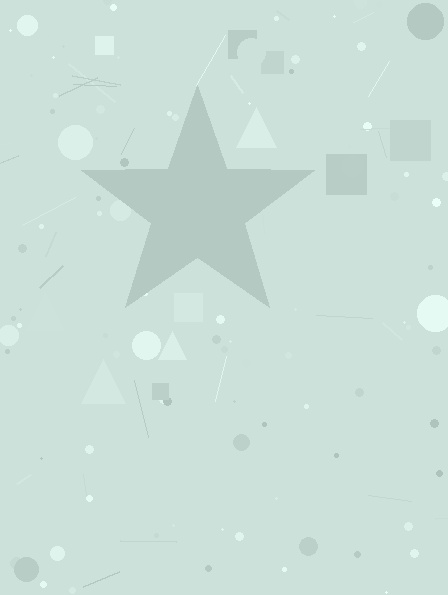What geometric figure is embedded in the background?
A star is embedded in the background.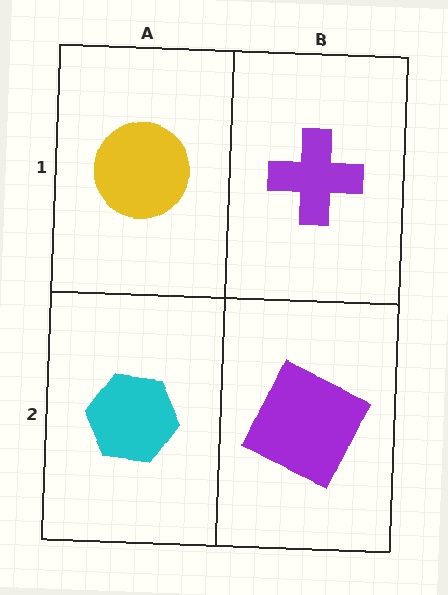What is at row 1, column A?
A yellow circle.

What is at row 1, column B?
A purple cross.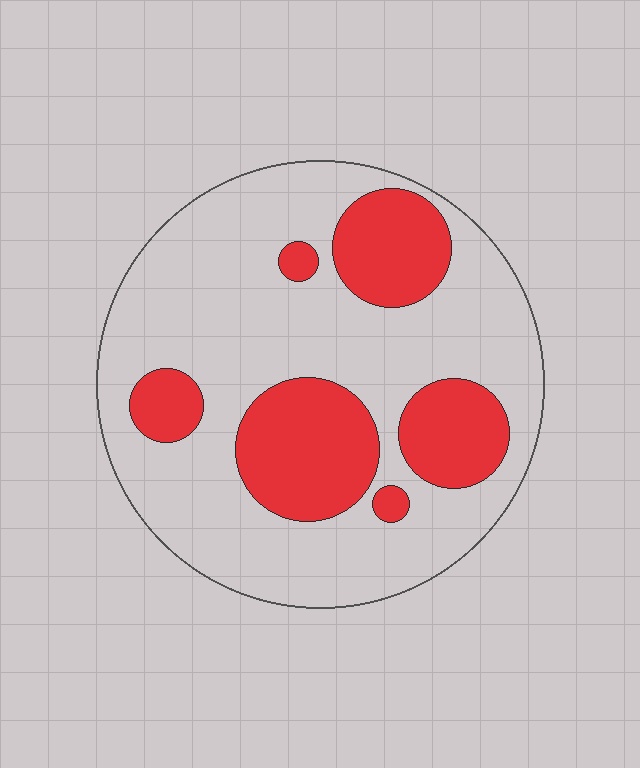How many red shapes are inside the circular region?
6.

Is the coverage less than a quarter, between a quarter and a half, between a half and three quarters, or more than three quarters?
Between a quarter and a half.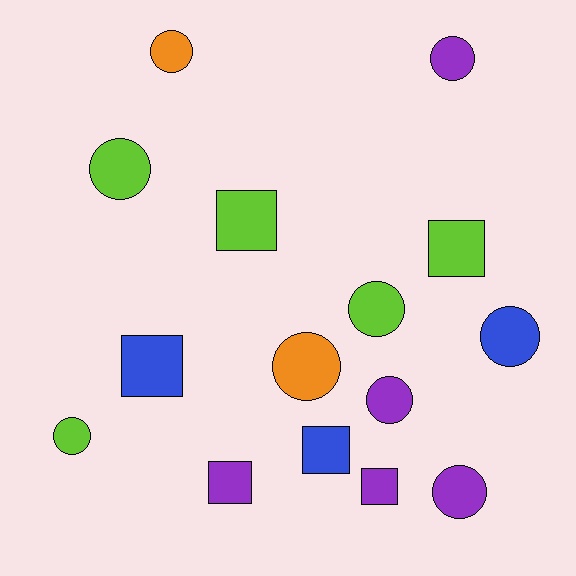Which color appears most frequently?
Purple, with 5 objects.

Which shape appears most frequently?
Circle, with 9 objects.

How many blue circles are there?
There is 1 blue circle.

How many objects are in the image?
There are 15 objects.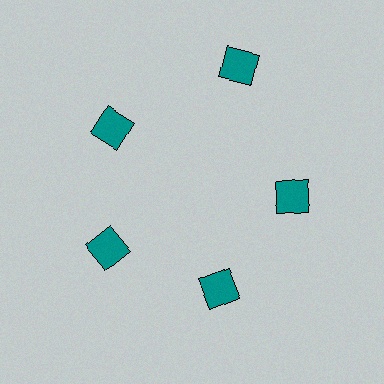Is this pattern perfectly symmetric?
No. The 5 teal squares are arranged in a ring, but one element near the 1 o'clock position is pushed outward from the center, breaking the 5-fold rotational symmetry.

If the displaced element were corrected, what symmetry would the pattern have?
It would have 5-fold rotational symmetry — the pattern would map onto itself every 72 degrees.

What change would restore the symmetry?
The symmetry would be restored by moving it inward, back onto the ring so that all 5 squares sit at equal angles and equal distance from the center.